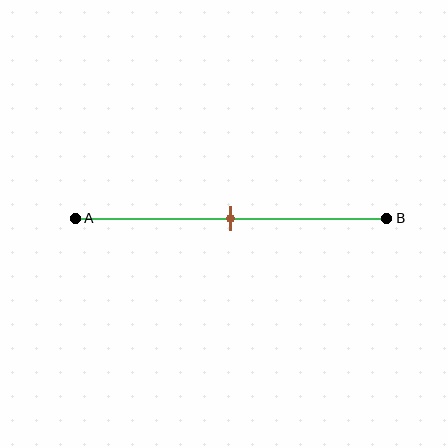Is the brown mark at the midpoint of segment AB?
Yes, the mark is approximately at the midpoint.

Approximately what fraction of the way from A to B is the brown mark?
The brown mark is approximately 50% of the way from A to B.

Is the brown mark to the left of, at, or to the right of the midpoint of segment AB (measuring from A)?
The brown mark is approximately at the midpoint of segment AB.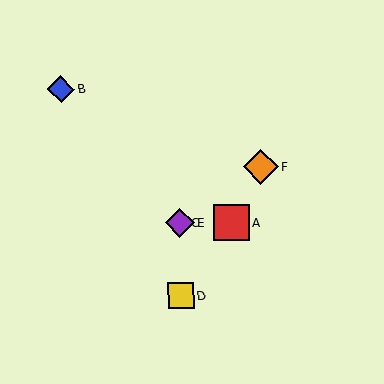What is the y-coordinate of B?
Object B is at y≈89.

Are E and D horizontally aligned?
No, E is at y≈223 and D is at y≈296.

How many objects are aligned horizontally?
3 objects (A, C, E) are aligned horizontally.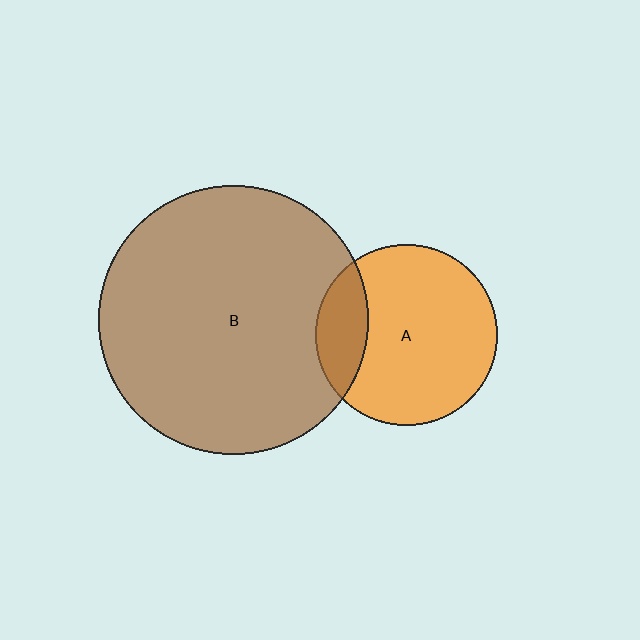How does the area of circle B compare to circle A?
Approximately 2.2 times.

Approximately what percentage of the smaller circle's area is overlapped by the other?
Approximately 20%.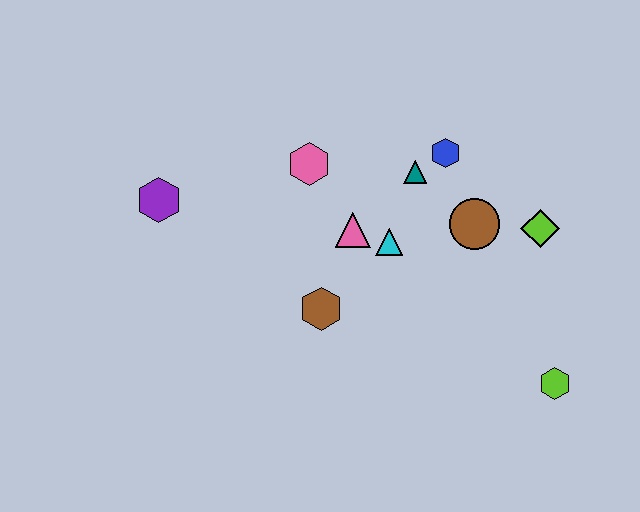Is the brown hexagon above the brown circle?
No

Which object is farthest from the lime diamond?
The purple hexagon is farthest from the lime diamond.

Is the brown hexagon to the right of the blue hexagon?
No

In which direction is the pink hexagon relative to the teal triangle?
The pink hexagon is to the left of the teal triangle.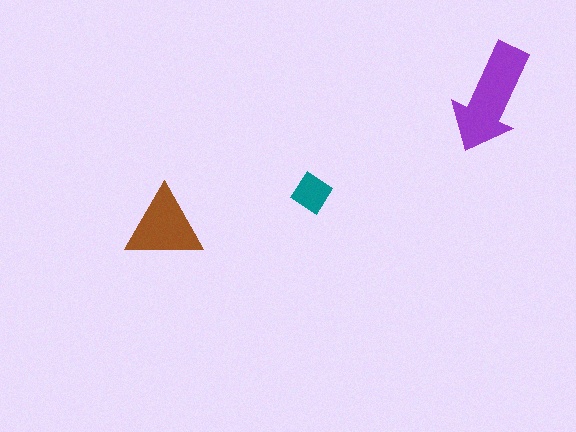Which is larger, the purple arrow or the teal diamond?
The purple arrow.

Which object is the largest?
The purple arrow.